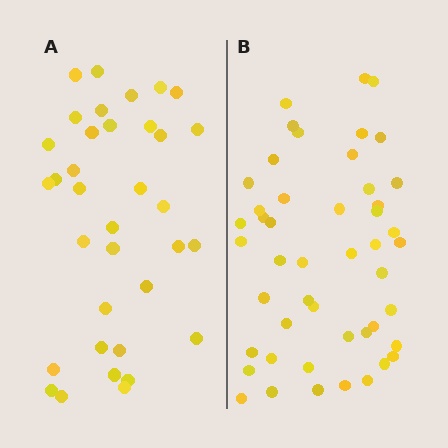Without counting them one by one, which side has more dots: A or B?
Region B (the right region) has more dots.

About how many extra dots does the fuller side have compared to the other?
Region B has approximately 15 more dots than region A.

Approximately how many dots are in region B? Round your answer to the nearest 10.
About 50 dots. (The exact count is 48, which rounds to 50.)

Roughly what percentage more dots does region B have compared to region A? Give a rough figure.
About 35% more.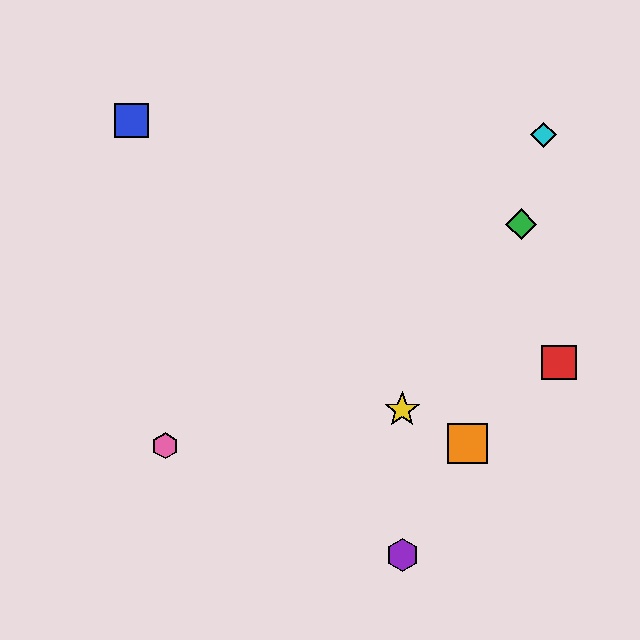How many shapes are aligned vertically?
2 shapes (the yellow star, the purple hexagon) are aligned vertically.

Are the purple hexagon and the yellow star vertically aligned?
Yes, both are at x≈402.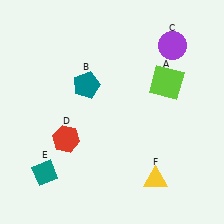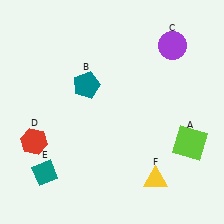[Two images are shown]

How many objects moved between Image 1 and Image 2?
2 objects moved between the two images.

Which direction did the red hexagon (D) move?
The red hexagon (D) moved left.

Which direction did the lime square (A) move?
The lime square (A) moved down.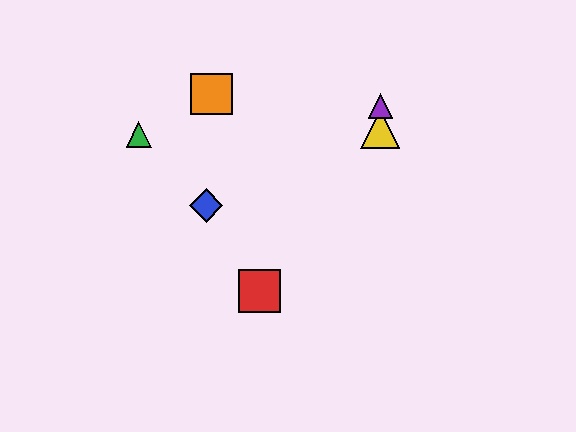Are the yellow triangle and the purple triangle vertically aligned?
Yes, both are at x≈380.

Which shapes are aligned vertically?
The yellow triangle, the purple triangle are aligned vertically.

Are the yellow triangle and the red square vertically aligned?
No, the yellow triangle is at x≈380 and the red square is at x≈260.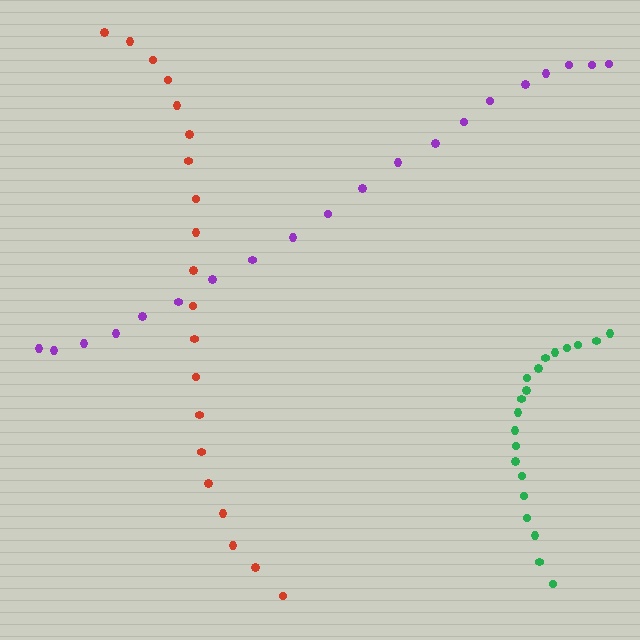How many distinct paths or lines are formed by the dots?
There are 3 distinct paths.